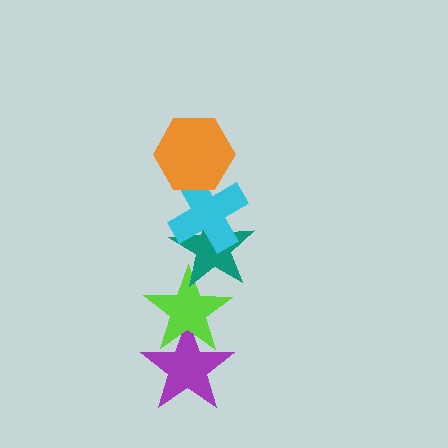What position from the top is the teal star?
The teal star is 3rd from the top.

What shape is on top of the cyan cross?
The orange hexagon is on top of the cyan cross.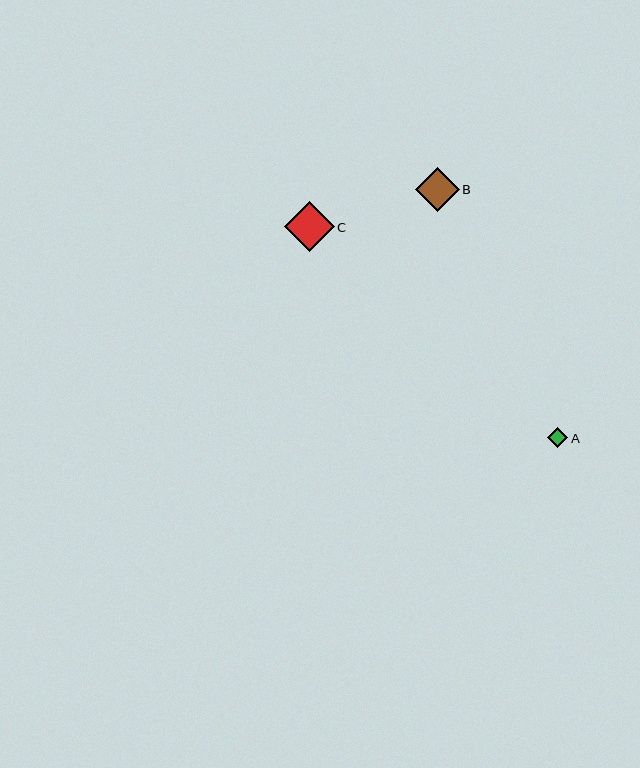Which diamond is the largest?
Diamond C is the largest with a size of approximately 50 pixels.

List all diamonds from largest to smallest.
From largest to smallest: C, B, A.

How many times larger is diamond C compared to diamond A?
Diamond C is approximately 2.4 times the size of diamond A.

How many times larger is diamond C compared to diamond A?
Diamond C is approximately 2.4 times the size of diamond A.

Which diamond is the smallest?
Diamond A is the smallest with a size of approximately 21 pixels.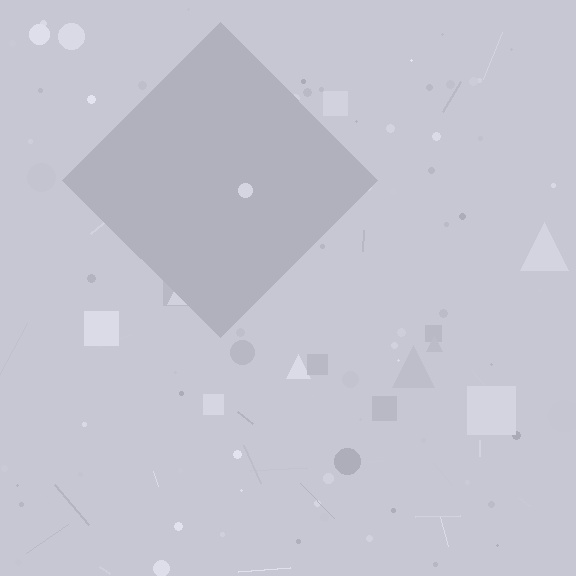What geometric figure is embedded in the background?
A diamond is embedded in the background.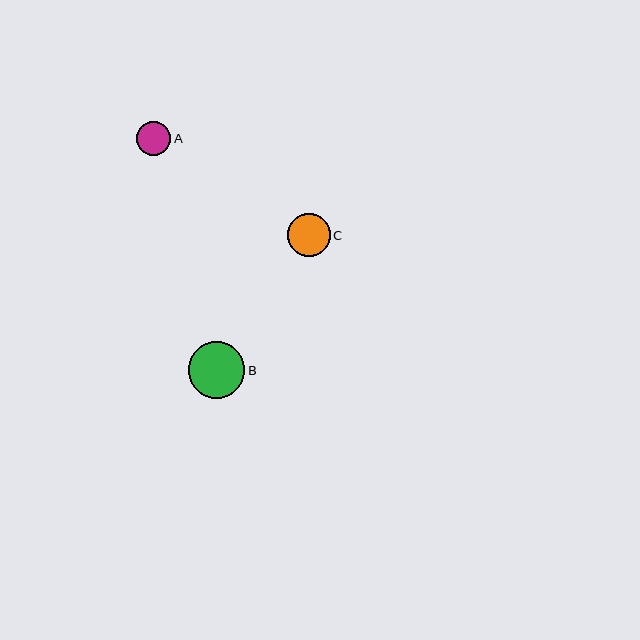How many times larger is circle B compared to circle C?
Circle B is approximately 1.3 times the size of circle C.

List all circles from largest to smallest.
From largest to smallest: B, C, A.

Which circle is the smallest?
Circle A is the smallest with a size of approximately 34 pixels.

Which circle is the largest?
Circle B is the largest with a size of approximately 57 pixels.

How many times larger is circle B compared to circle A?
Circle B is approximately 1.6 times the size of circle A.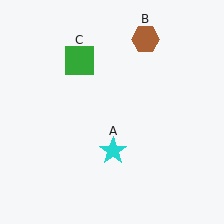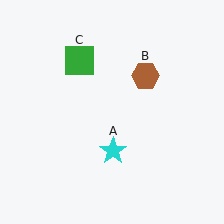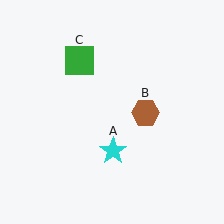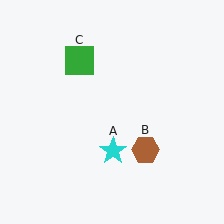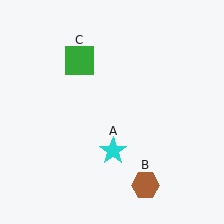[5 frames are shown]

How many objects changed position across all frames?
1 object changed position: brown hexagon (object B).